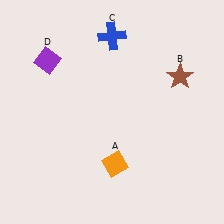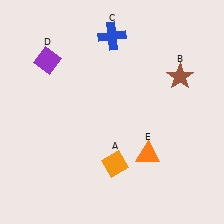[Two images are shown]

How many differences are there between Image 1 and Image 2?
There is 1 difference between the two images.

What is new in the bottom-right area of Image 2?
An orange triangle (E) was added in the bottom-right area of Image 2.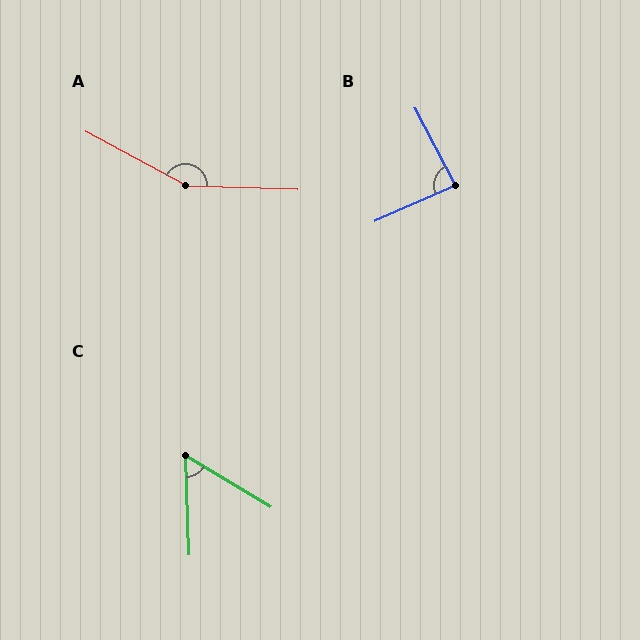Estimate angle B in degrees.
Approximately 86 degrees.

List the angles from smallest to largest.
C (57°), B (86°), A (153°).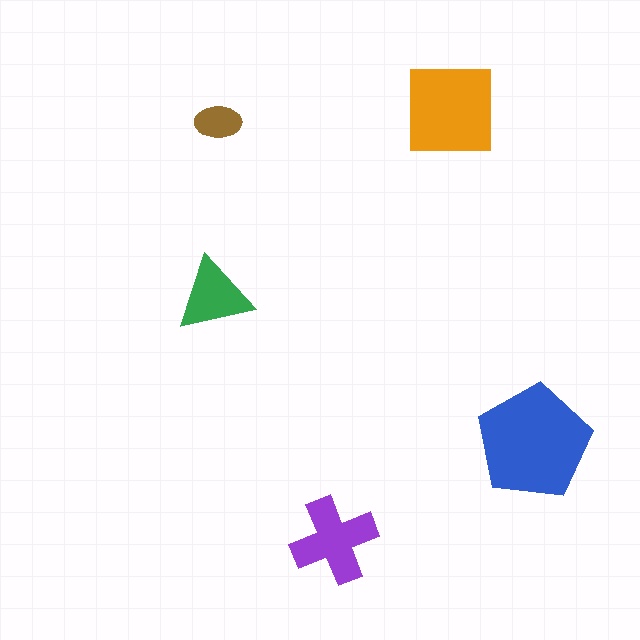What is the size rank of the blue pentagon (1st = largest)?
1st.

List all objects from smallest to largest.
The brown ellipse, the green triangle, the purple cross, the orange square, the blue pentagon.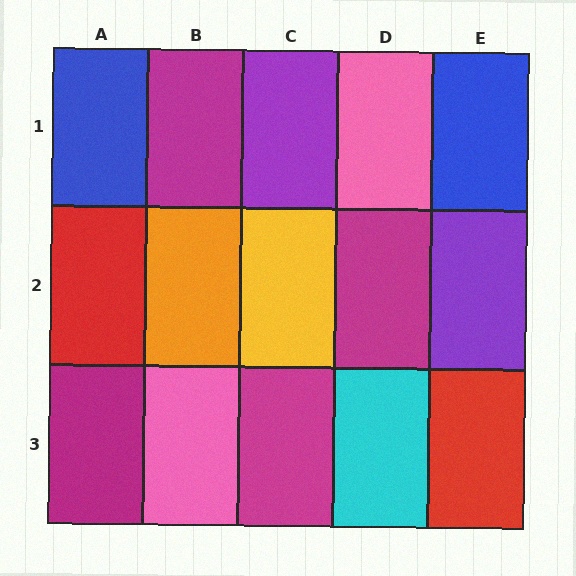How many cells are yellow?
1 cell is yellow.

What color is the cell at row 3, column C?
Magenta.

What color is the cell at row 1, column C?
Purple.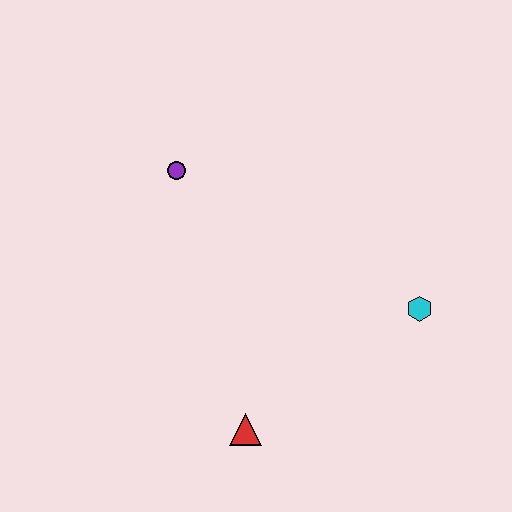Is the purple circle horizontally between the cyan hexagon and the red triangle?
No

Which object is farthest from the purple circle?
The cyan hexagon is farthest from the purple circle.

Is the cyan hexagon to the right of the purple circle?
Yes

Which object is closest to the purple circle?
The red triangle is closest to the purple circle.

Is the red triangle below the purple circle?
Yes